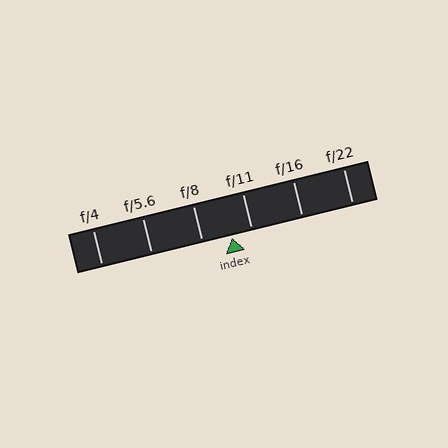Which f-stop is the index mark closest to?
The index mark is closest to f/11.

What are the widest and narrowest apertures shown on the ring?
The widest aperture shown is f/4 and the narrowest is f/22.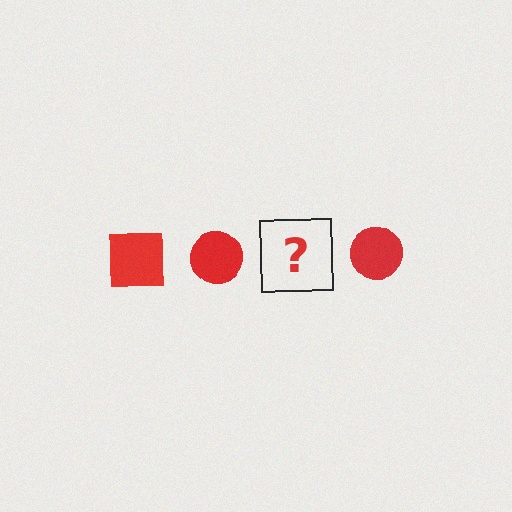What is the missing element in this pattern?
The missing element is a red square.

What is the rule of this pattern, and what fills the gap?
The rule is that the pattern cycles through square, circle shapes in red. The gap should be filled with a red square.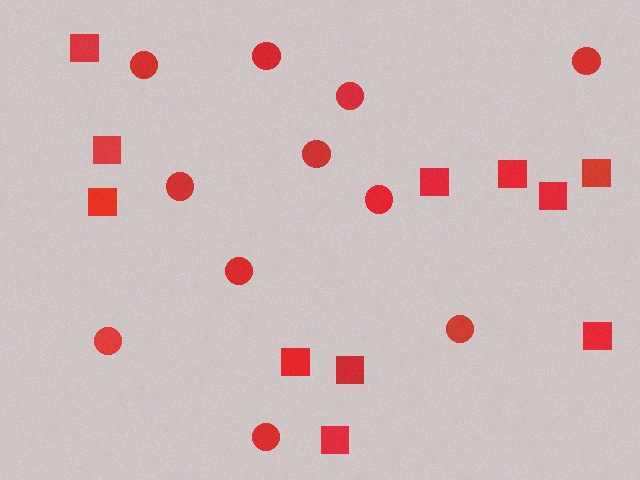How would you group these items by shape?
There are 2 groups: one group of squares (11) and one group of circles (11).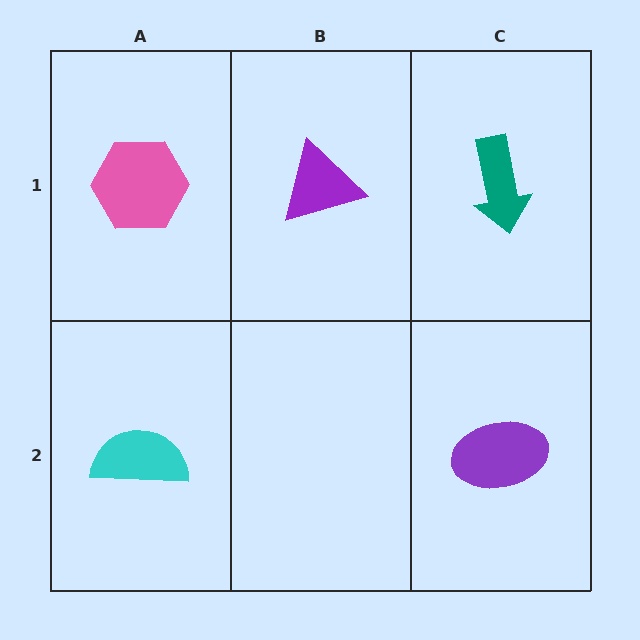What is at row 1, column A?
A pink hexagon.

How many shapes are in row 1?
3 shapes.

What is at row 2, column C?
A purple ellipse.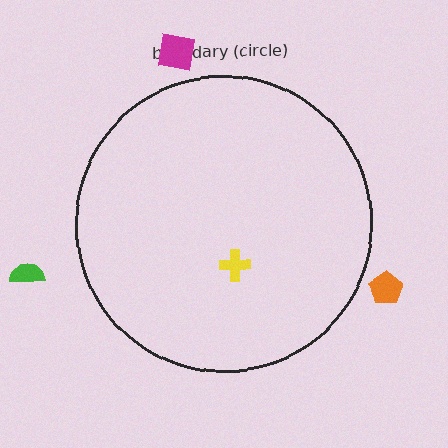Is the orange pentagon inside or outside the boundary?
Outside.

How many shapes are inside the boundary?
1 inside, 3 outside.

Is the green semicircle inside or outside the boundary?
Outside.